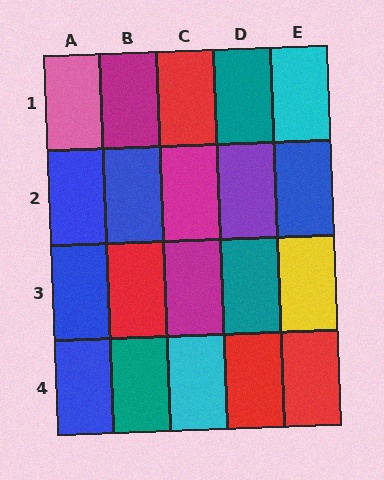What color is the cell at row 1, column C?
Red.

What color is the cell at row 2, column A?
Blue.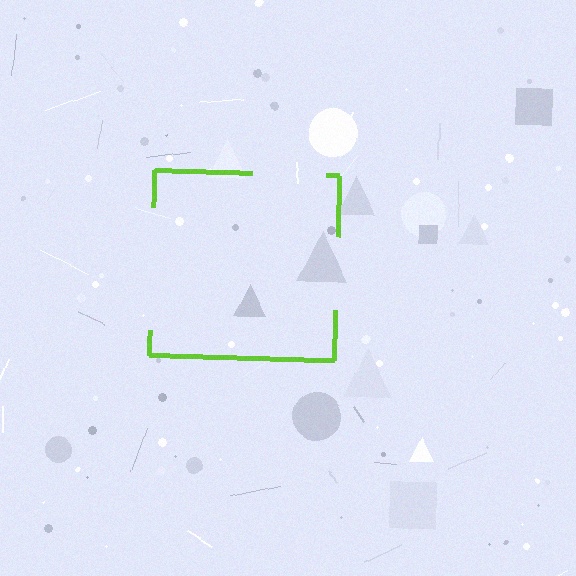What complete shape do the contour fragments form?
The contour fragments form a square.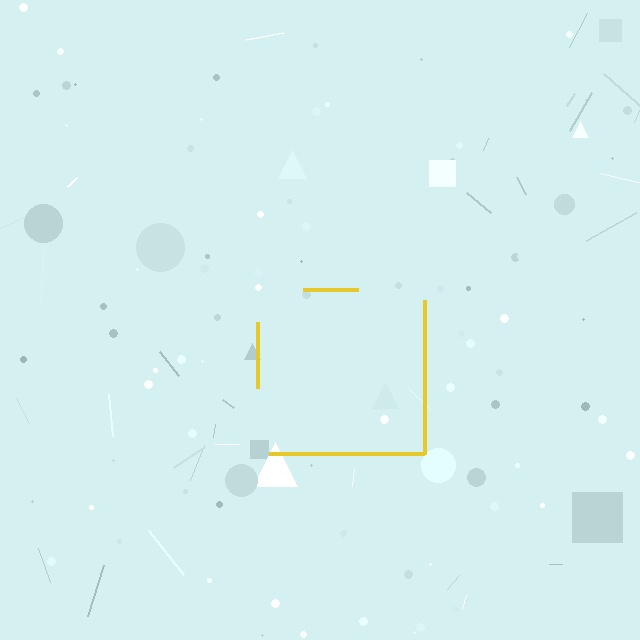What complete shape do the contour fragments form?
The contour fragments form a square.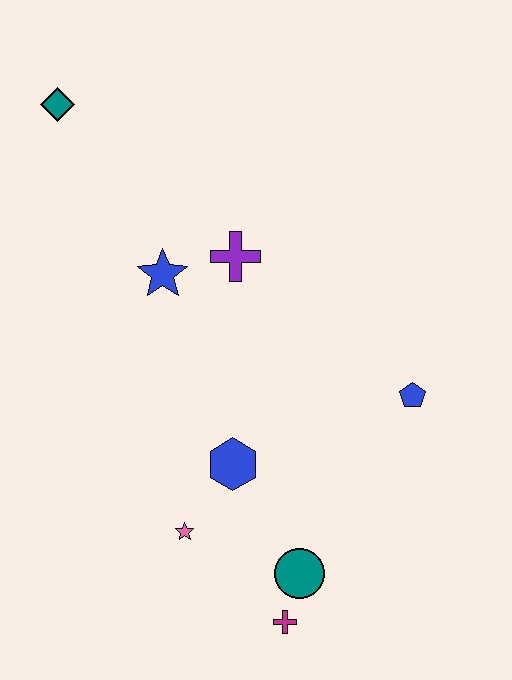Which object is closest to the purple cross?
The blue star is closest to the purple cross.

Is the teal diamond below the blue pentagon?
No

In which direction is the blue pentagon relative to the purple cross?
The blue pentagon is to the right of the purple cross.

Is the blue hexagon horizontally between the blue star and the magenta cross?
Yes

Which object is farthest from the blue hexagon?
The teal diamond is farthest from the blue hexagon.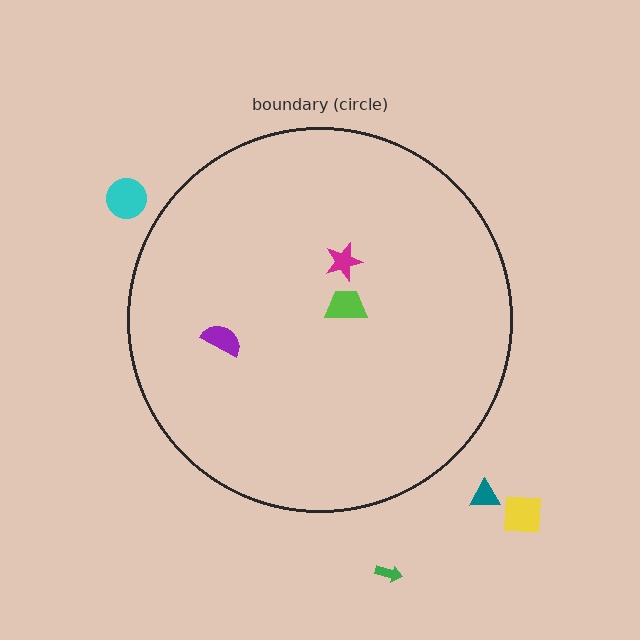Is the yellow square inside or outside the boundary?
Outside.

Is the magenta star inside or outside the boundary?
Inside.